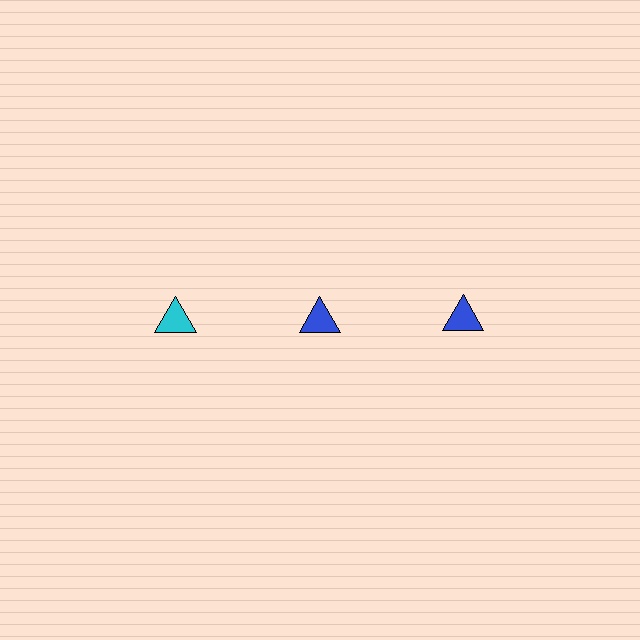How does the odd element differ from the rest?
It has a different color: cyan instead of blue.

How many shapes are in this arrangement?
There are 3 shapes arranged in a grid pattern.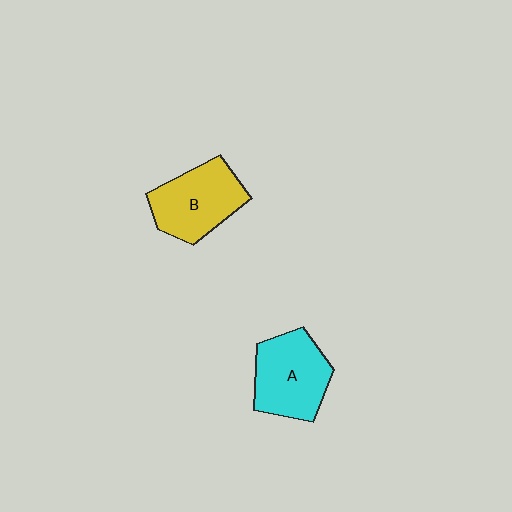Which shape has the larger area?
Shape A (cyan).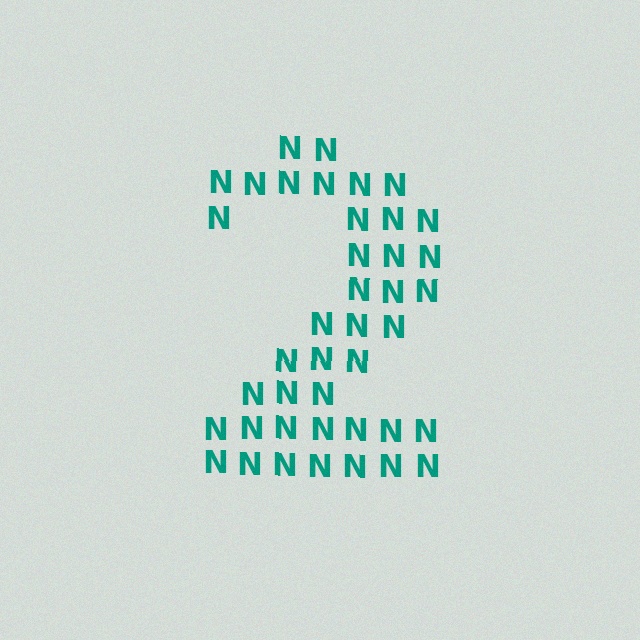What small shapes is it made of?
It is made of small letter N's.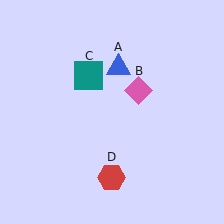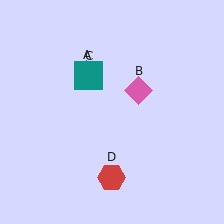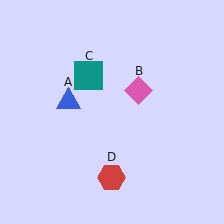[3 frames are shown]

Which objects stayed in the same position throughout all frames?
Pink diamond (object B) and teal square (object C) and red hexagon (object D) remained stationary.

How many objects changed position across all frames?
1 object changed position: blue triangle (object A).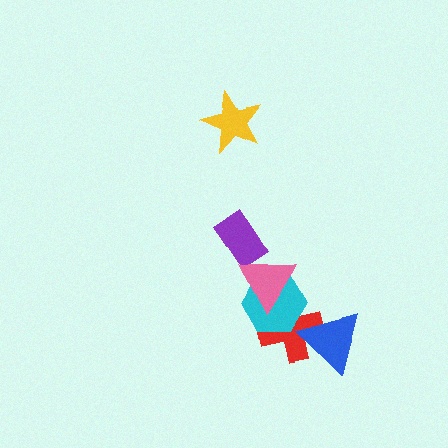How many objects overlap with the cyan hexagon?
2 objects overlap with the cyan hexagon.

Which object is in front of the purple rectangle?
The pink triangle is in front of the purple rectangle.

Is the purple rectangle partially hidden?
Yes, it is partially covered by another shape.